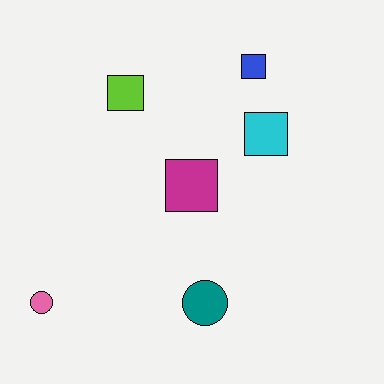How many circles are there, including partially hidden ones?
There are 2 circles.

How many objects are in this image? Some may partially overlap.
There are 6 objects.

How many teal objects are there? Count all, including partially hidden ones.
There is 1 teal object.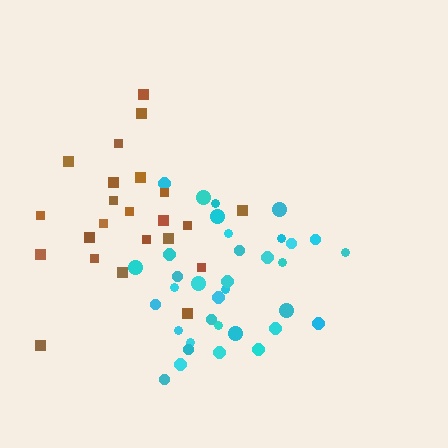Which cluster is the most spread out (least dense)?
Brown.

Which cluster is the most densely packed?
Cyan.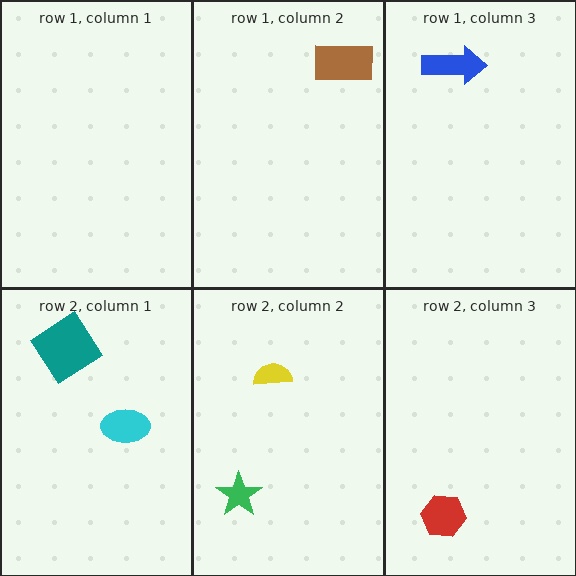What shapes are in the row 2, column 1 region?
The teal diamond, the cyan ellipse.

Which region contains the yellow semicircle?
The row 2, column 2 region.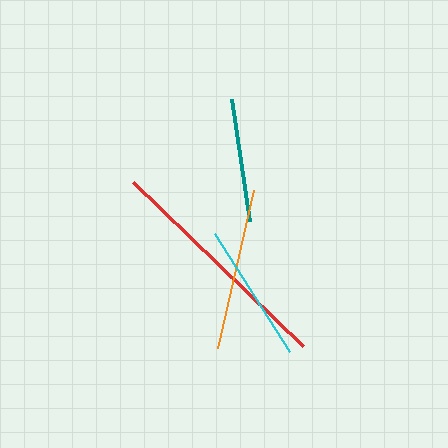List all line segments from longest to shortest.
From longest to shortest: red, orange, cyan, teal.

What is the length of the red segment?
The red segment is approximately 237 pixels long.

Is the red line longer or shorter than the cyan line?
The red line is longer than the cyan line.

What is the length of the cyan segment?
The cyan segment is approximately 140 pixels long.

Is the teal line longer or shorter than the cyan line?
The cyan line is longer than the teal line.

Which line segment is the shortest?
The teal line is the shortest at approximately 123 pixels.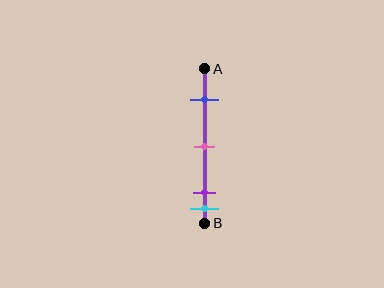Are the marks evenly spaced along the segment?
No, the marks are not evenly spaced.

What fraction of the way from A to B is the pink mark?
The pink mark is approximately 50% (0.5) of the way from A to B.